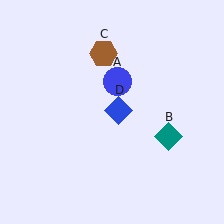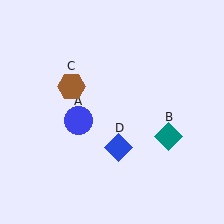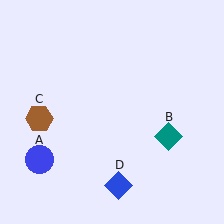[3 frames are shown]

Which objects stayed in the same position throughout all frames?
Teal diamond (object B) remained stationary.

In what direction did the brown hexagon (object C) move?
The brown hexagon (object C) moved down and to the left.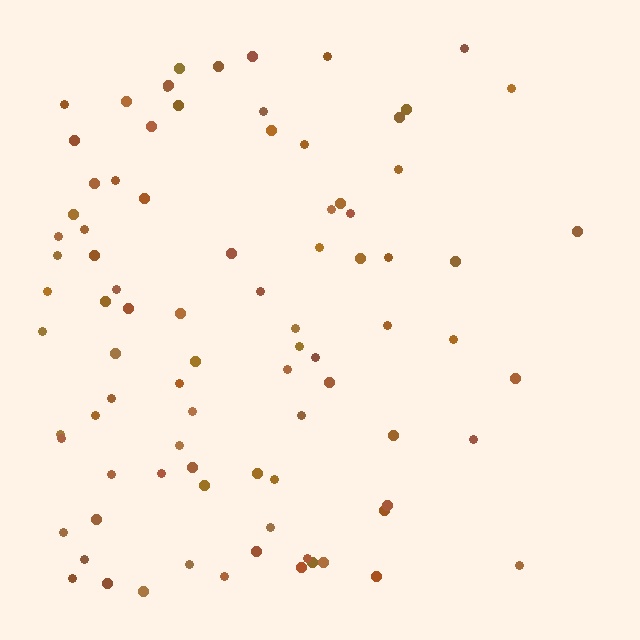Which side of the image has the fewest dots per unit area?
The right.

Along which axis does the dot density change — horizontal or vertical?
Horizontal.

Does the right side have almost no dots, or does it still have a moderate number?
Still a moderate number, just noticeably fewer than the left.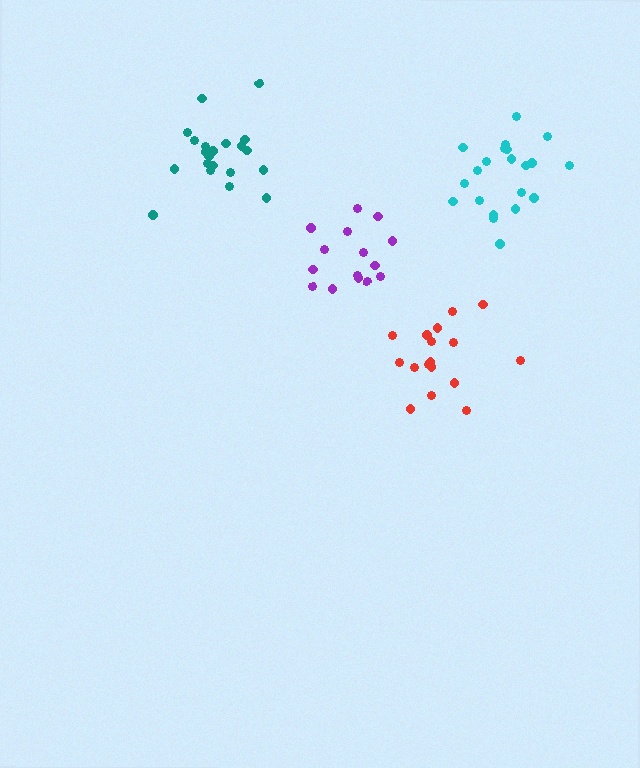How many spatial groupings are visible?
There are 4 spatial groupings.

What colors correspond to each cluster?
The clusters are colored: purple, teal, red, cyan.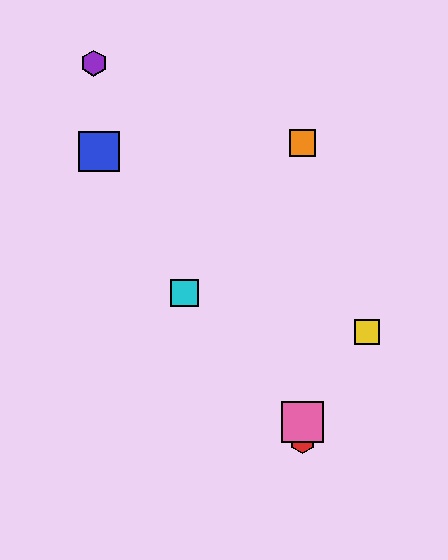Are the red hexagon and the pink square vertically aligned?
Yes, both are at x≈302.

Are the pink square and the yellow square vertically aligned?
No, the pink square is at x≈302 and the yellow square is at x≈367.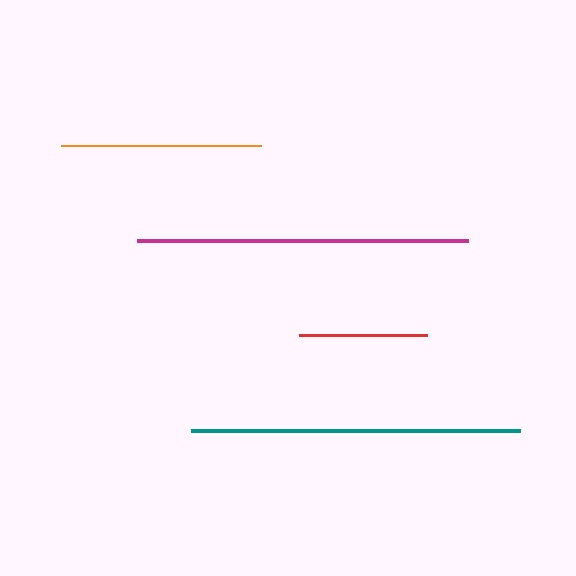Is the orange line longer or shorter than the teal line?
The teal line is longer than the orange line.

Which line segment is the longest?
The magenta line is the longest at approximately 331 pixels.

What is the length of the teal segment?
The teal segment is approximately 328 pixels long.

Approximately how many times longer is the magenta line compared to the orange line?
The magenta line is approximately 1.6 times the length of the orange line.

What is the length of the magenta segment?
The magenta segment is approximately 331 pixels long.